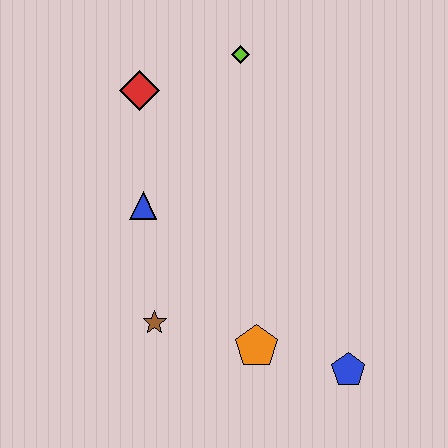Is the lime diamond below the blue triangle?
No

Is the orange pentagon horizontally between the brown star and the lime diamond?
No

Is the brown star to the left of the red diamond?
No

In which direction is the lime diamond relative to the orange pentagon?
The lime diamond is above the orange pentagon.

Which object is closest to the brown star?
The orange pentagon is closest to the brown star.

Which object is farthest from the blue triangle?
The blue pentagon is farthest from the blue triangle.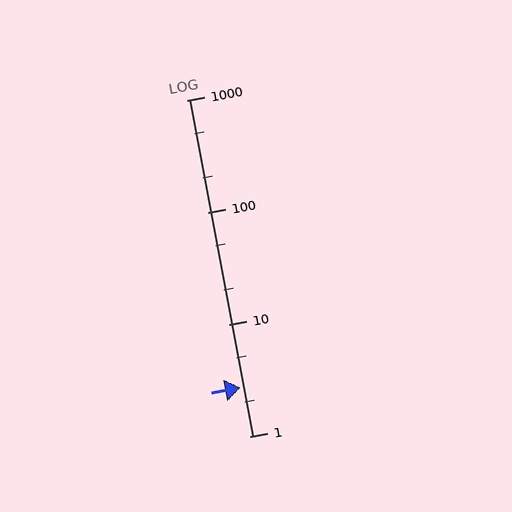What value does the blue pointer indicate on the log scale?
The pointer indicates approximately 2.7.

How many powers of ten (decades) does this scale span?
The scale spans 3 decades, from 1 to 1000.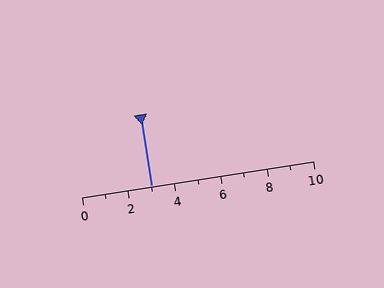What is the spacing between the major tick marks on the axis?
The major ticks are spaced 2 apart.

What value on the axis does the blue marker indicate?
The marker indicates approximately 3.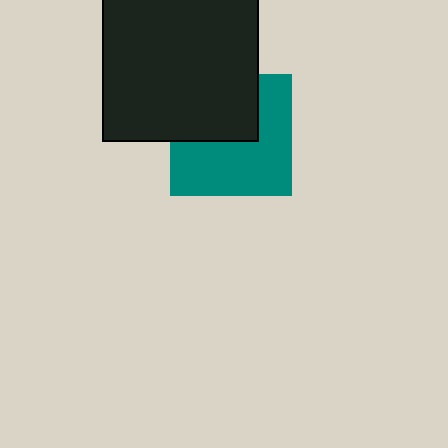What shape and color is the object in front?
The object in front is a black square.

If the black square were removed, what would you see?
You would see the complete teal square.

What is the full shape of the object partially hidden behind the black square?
The partially hidden object is a teal square.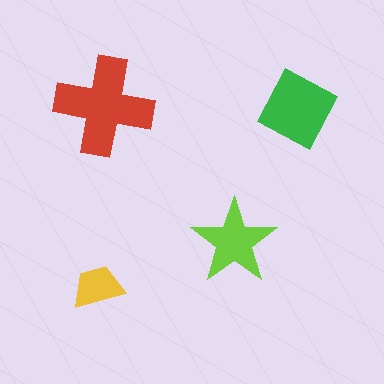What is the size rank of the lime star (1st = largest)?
3rd.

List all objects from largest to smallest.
The red cross, the green diamond, the lime star, the yellow trapezoid.